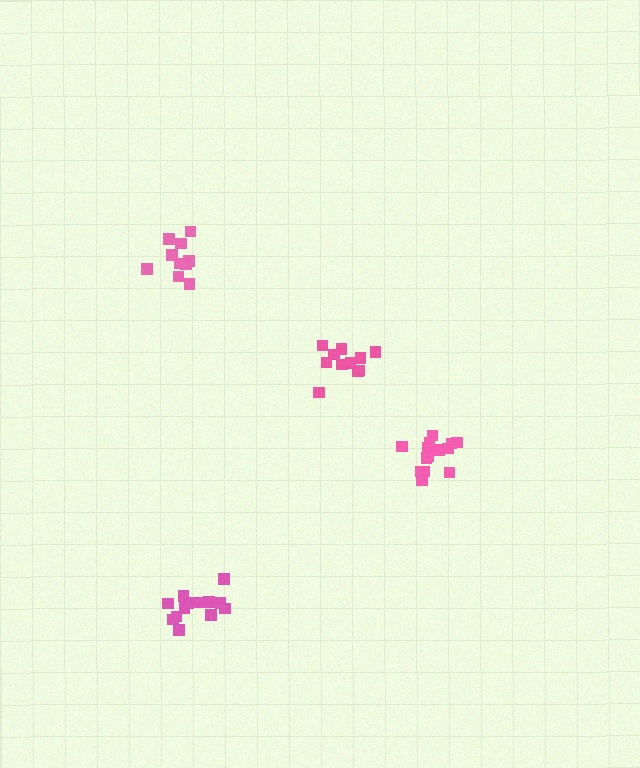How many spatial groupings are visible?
There are 4 spatial groupings.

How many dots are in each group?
Group 1: 11 dots, Group 2: 14 dots, Group 3: 10 dots, Group 4: 14 dots (49 total).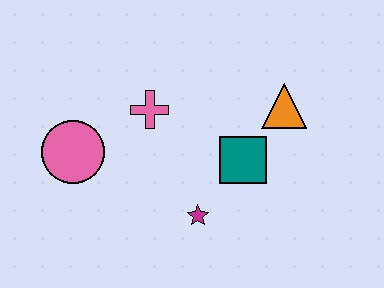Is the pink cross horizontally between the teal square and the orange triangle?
No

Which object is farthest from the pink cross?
The orange triangle is farthest from the pink cross.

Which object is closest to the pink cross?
The pink circle is closest to the pink cross.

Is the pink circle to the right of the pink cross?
No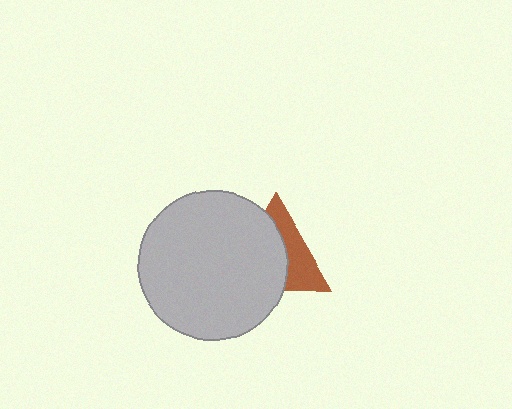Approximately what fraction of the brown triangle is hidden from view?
Roughly 59% of the brown triangle is hidden behind the light gray circle.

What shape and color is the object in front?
The object in front is a light gray circle.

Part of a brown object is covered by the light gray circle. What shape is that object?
It is a triangle.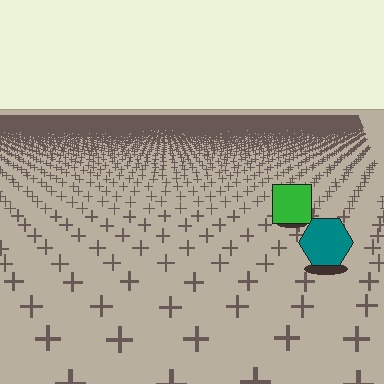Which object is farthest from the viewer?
The green square is farthest from the viewer. It appears smaller and the ground texture around it is denser.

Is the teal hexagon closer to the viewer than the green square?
Yes. The teal hexagon is closer — you can tell from the texture gradient: the ground texture is coarser near it.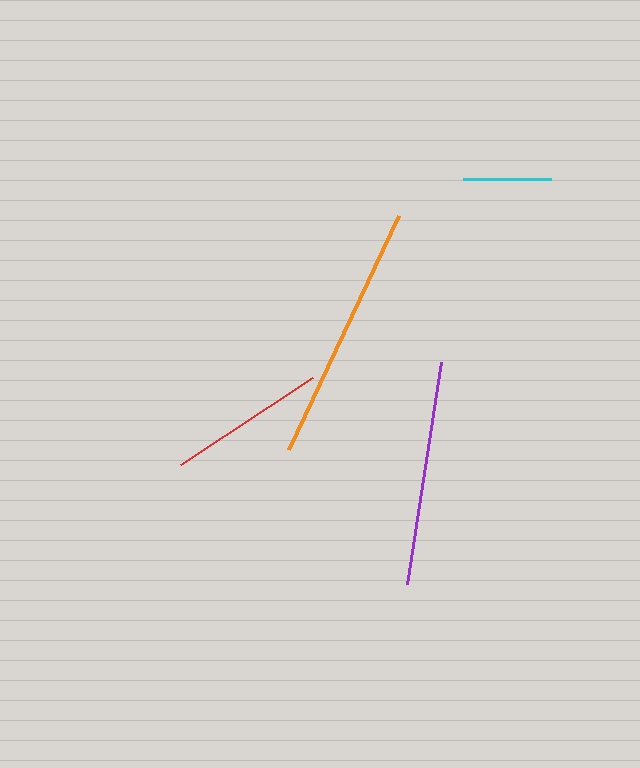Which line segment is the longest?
The orange line is the longest at approximately 258 pixels.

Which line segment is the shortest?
The cyan line is the shortest at approximately 89 pixels.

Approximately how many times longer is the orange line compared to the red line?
The orange line is approximately 1.6 times the length of the red line.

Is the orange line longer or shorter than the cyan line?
The orange line is longer than the cyan line.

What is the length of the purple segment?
The purple segment is approximately 224 pixels long.